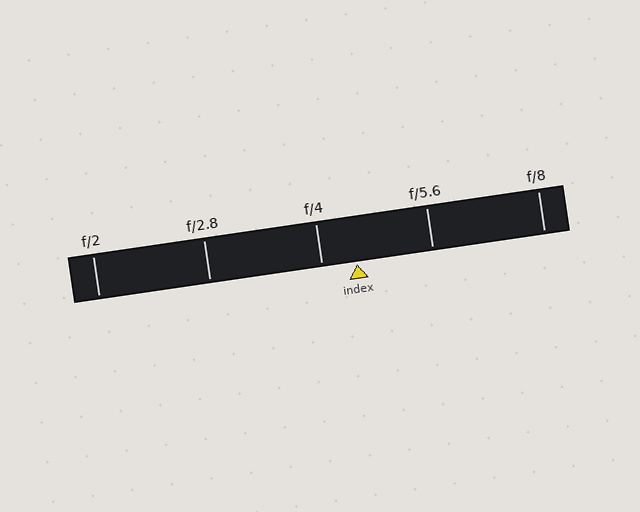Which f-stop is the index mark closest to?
The index mark is closest to f/4.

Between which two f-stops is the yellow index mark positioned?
The index mark is between f/4 and f/5.6.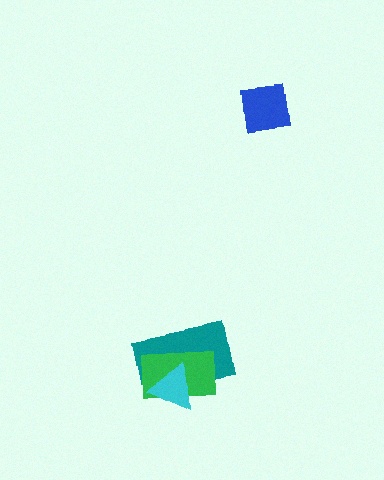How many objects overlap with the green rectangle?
2 objects overlap with the green rectangle.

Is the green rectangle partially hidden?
Yes, it is partially covered by another shape.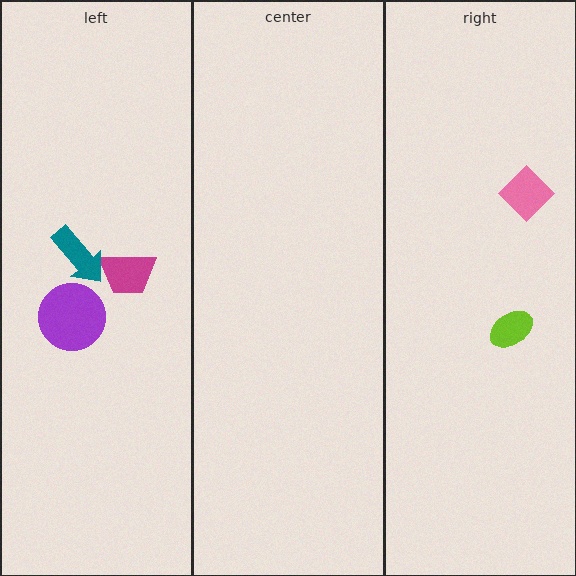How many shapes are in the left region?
3.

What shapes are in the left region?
The purple circle, the magenta trapezoid, the teal arrow.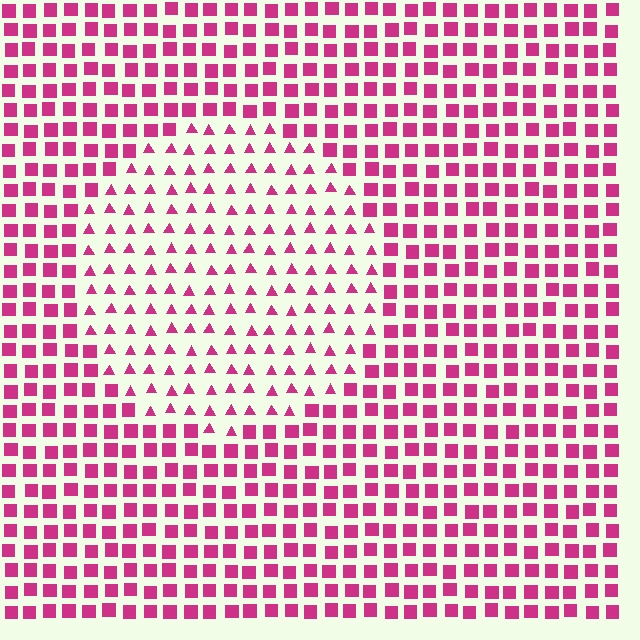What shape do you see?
I see a circle.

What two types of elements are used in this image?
The image uses triangles inside the circle region and squares outside it.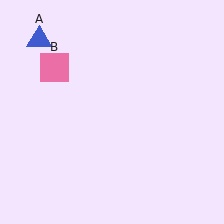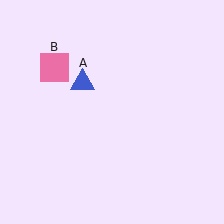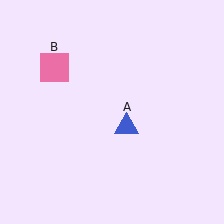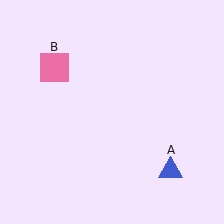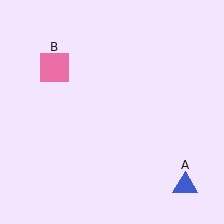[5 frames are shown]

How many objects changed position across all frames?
1 object changed position: blue triangle (object A).